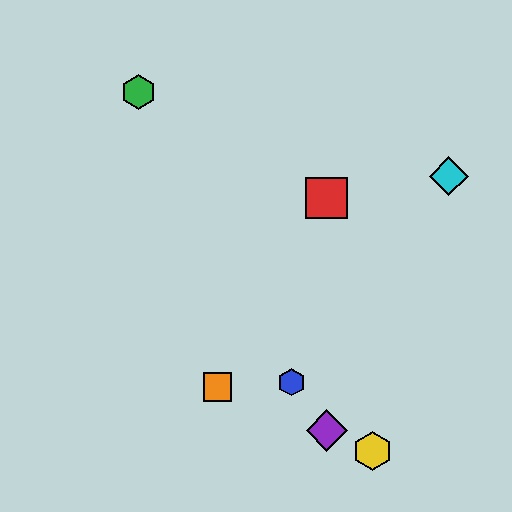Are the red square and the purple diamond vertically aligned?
Yes, both are at x≈327.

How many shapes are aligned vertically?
2 shapes (the red square, the purple diamond) are aligned vertically.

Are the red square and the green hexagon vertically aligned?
No, the red square is at x≈327 and the green hexagon is at x≈139.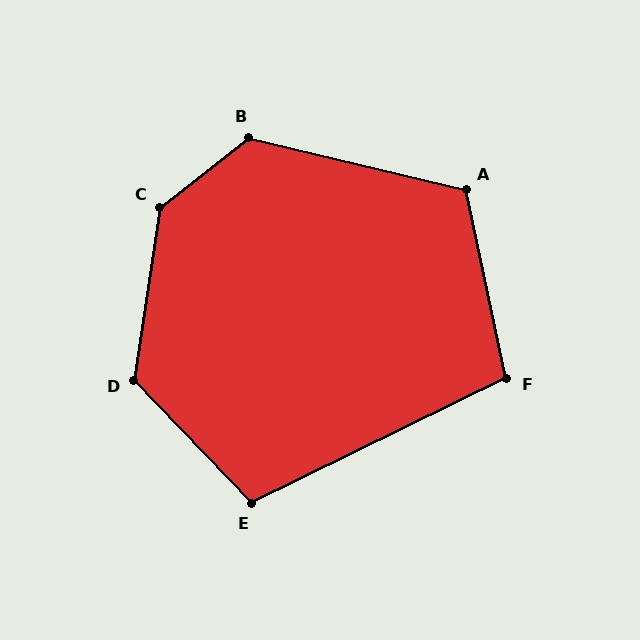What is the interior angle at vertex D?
Approximately 128 degrees (obtuse).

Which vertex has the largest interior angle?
C, at approximately 137 degrees.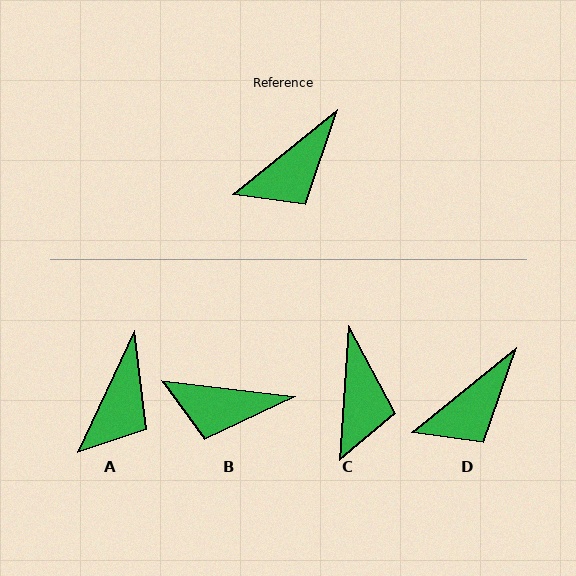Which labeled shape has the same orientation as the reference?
D.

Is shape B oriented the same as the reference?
No, it is off by about 46 degrees.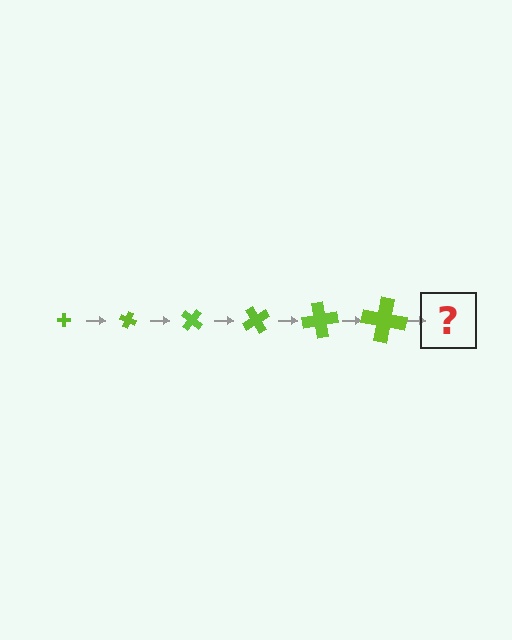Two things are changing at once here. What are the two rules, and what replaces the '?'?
The two rules are that the cross grows larger each step and it rotates 20 degrees each step. The '?' should be a cross, larger than the previous one and rotated 120 degrees from the start.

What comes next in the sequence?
The next element should be a cross, larger than the previous one and rotated 120 degrees from the start.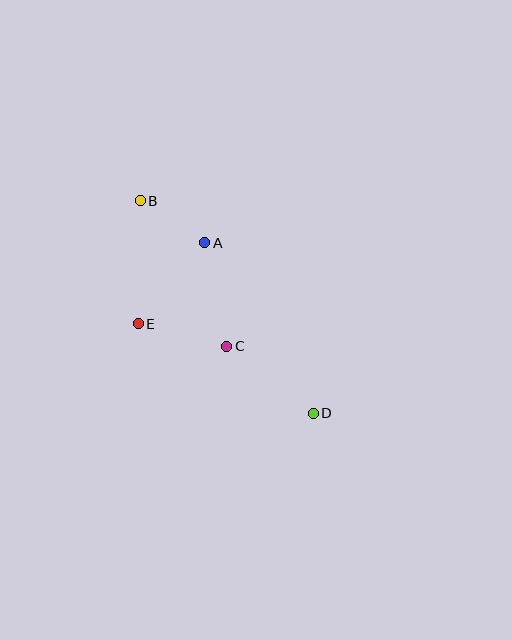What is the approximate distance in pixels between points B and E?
The distance between B and E is approximately 123 pixels.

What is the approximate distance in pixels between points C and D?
The distance between C and D is approximately 109 pixels.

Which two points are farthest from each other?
Points B and D are farthest from each other.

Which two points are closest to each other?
Points A and B are closest to each other.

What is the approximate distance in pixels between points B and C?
The distance between B and C is approximately 169 pixels.